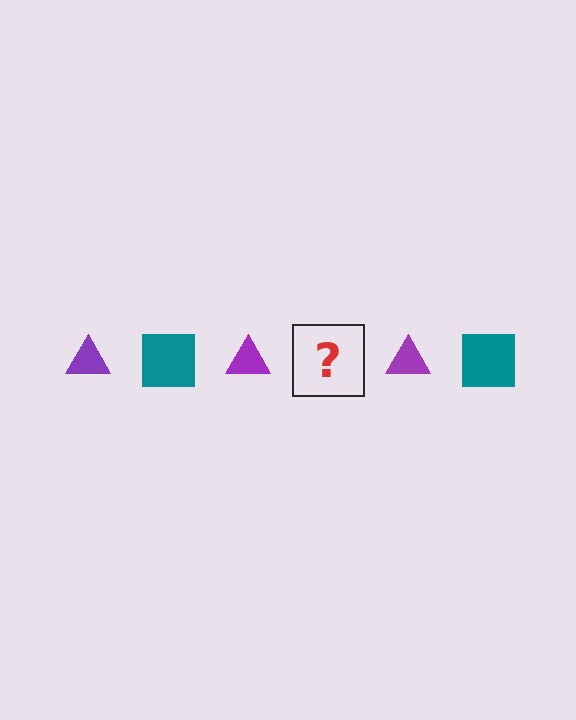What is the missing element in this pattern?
The missing element is a teal square.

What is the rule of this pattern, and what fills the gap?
The rule is that the pattern alternates between purple triangle and teal square. The gap should be filled with a teal square.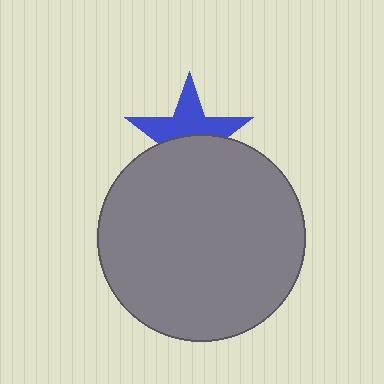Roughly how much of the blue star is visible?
About half of it is visible (roughly 51%).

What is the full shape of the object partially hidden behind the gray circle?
The partially hidden object is a blue star.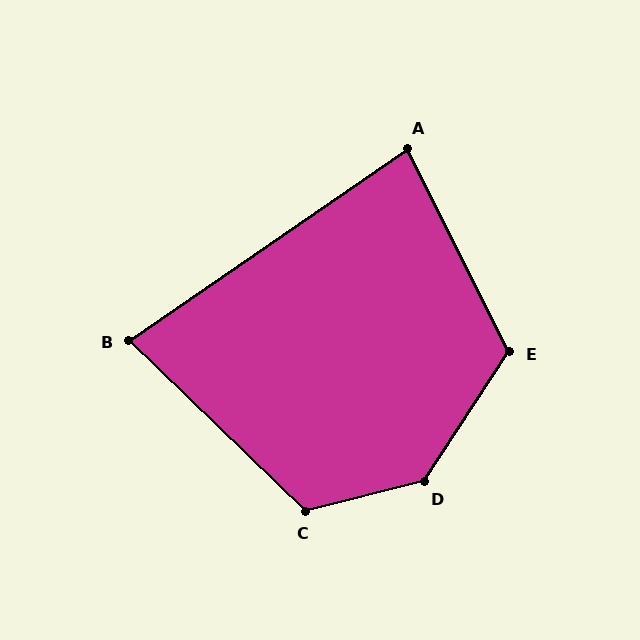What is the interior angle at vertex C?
Approximately 122 degrees (obtuse).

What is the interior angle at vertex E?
Approximately 120 degrees (obtuse).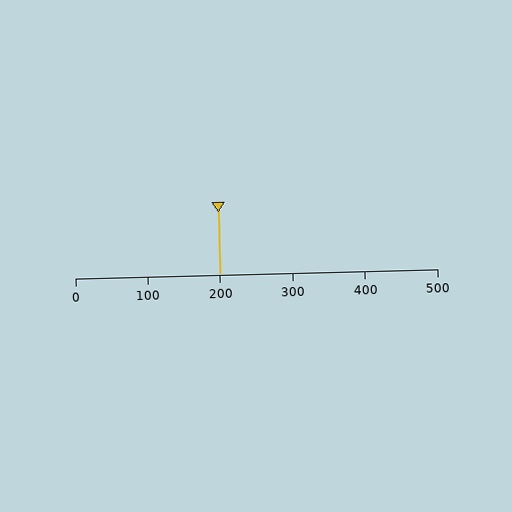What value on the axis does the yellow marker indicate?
The marker indicates approximately 200.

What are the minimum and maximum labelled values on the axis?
The axis runs from 0 to 500.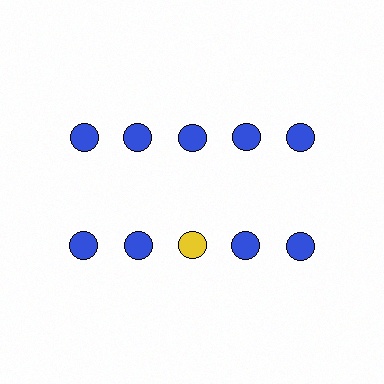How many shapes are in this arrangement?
There are 10 shapes arranged in a grid pattern.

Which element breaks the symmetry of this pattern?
The yellow circle in the second row, center column breaks the symmetry. All other shapes are blue circles.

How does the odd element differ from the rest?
It has a different color: yellow instead of blue.